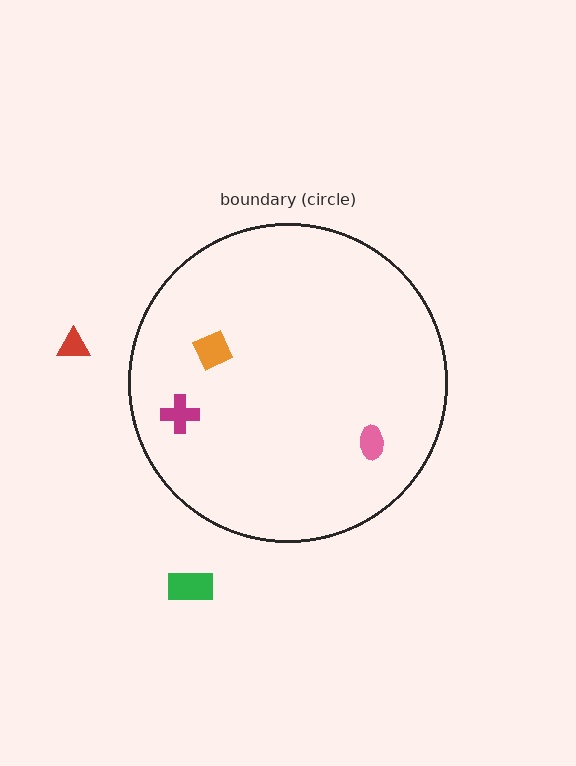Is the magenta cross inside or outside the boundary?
Inside.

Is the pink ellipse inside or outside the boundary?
Inside.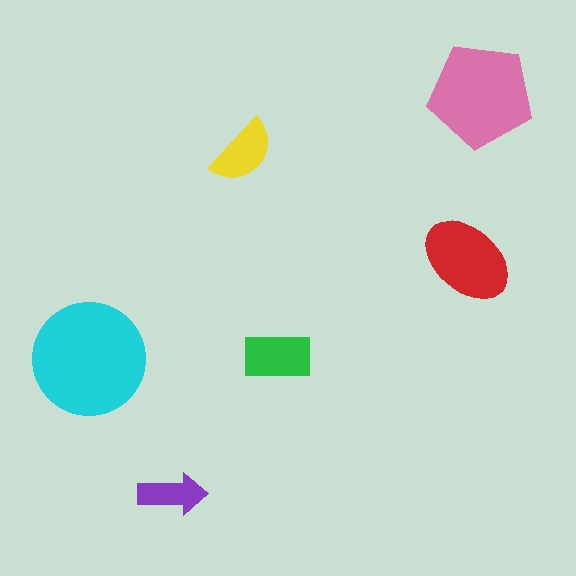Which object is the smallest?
The purple arrow.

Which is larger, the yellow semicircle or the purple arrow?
The yellow semicircle.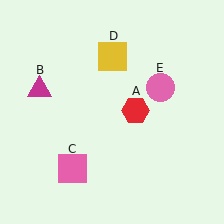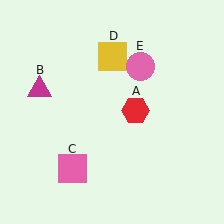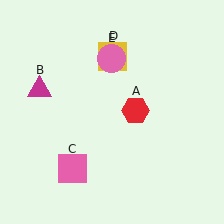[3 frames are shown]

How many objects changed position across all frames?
1 object changed position: pink circle (object E).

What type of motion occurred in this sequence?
The pink circle (object E) rotated counterclockwise around the center of the scene.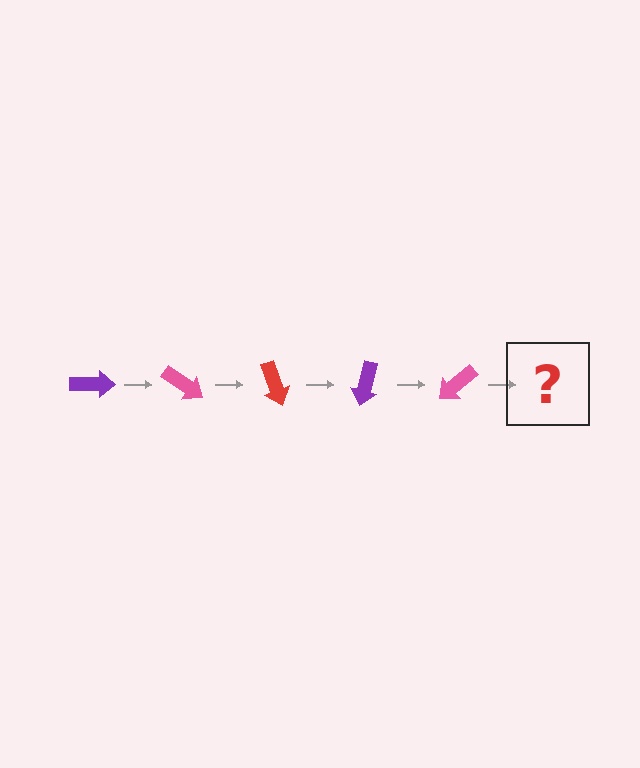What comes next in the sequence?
The next element should be a red arrow, rotated 175 degrees from the start.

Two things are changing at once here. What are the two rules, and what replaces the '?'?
The two rules are that it rotates 35 degrees each step and the color cycles through purple, pink, and red. The '?' should be a red arrow, rotated 175 degrees from the start.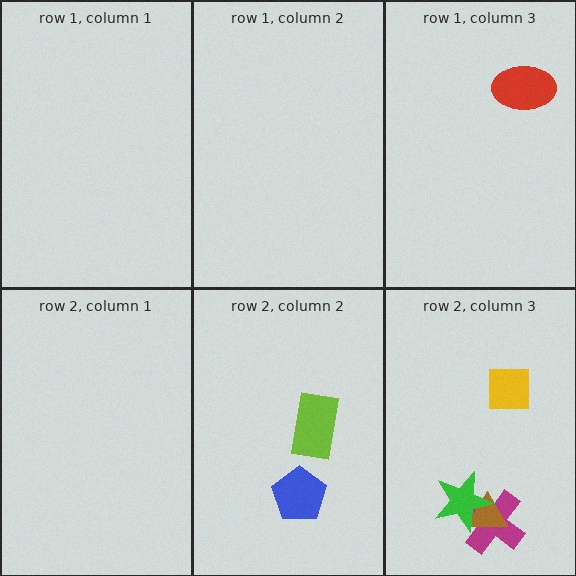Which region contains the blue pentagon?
The row 2, column 2 region.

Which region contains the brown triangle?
The row 2, column 3 region.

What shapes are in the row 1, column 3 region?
The red ellipse.